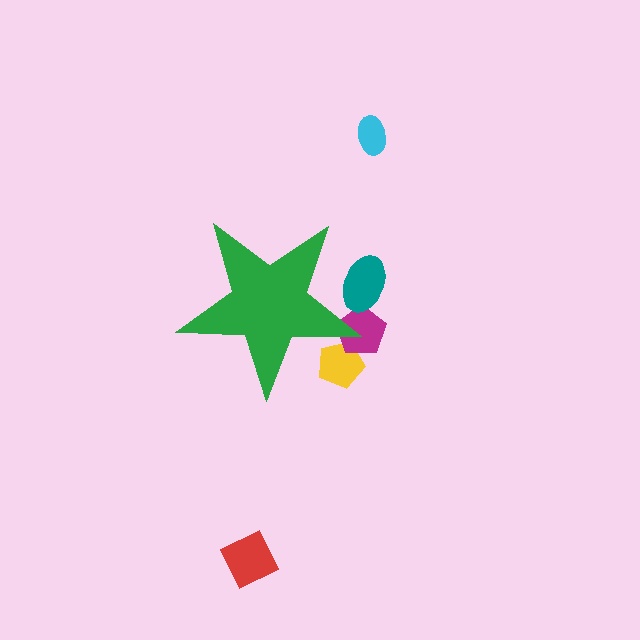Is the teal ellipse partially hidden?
Yes, the teal ellipse is partially hidden behind the green star.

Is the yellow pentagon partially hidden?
Yes, the yellow pentagon is partially hidden behind the green star.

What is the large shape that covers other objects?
A green star.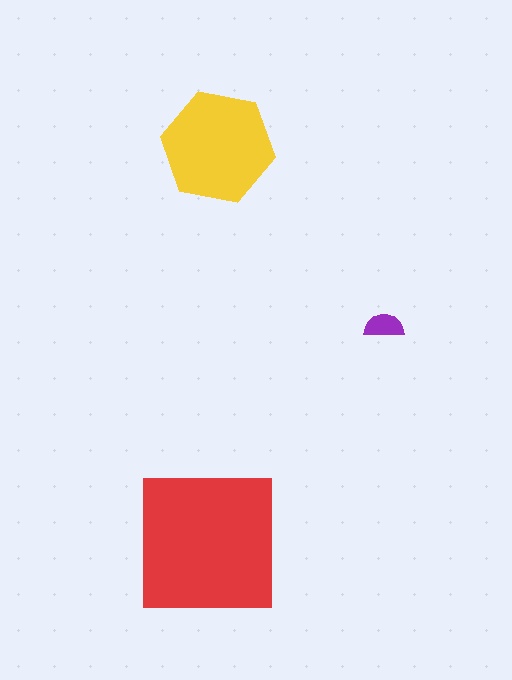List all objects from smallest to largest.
The purple semicircle, the yellow hexagon, the red square.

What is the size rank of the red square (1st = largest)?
1st.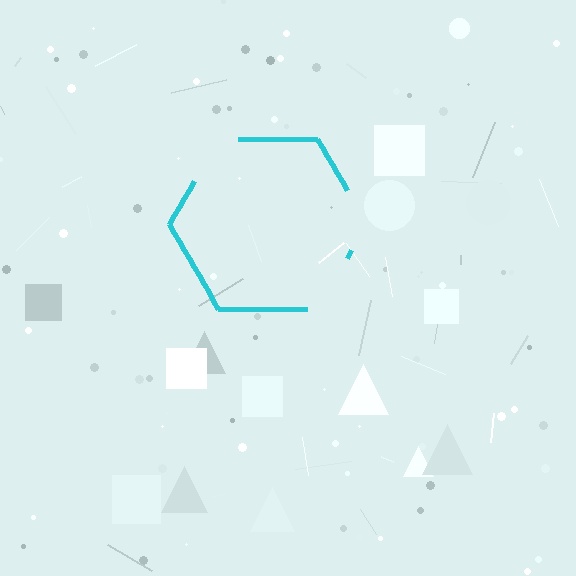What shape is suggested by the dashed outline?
The dashed outline suggests a hexagon.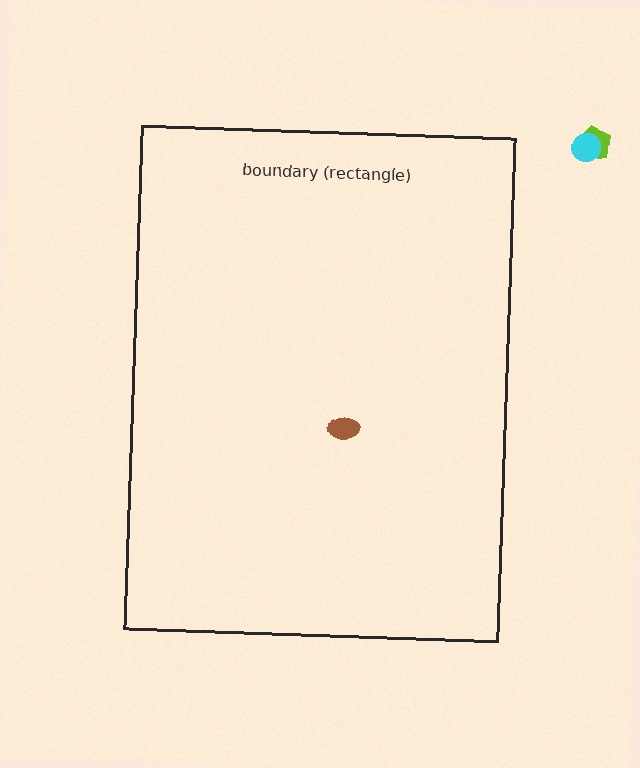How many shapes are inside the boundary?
1 inside, 2 outside.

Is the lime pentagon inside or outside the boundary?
Outside.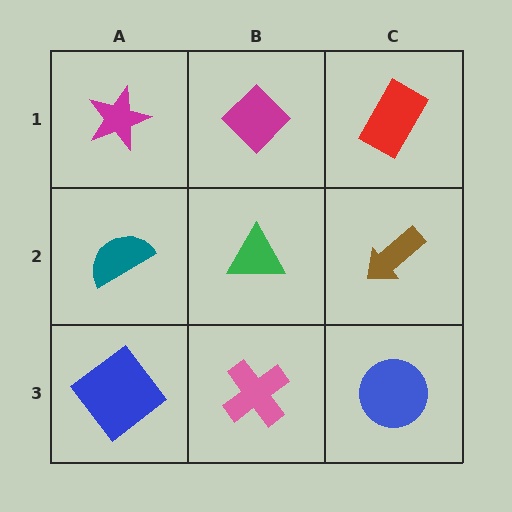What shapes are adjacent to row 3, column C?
A brown arrow (row 2, column C), a pink cross (row 3, column B).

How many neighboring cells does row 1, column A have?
2.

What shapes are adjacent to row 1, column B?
A green triangle (row 2, column B), a magenta star (row 1, column A), a red rectangle (row 1, column C).